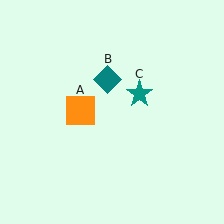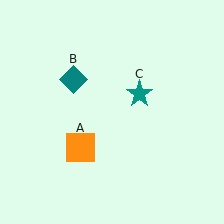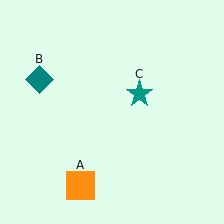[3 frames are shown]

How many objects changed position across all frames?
2 objects changed position: orange square (object A), teal diamond (object B).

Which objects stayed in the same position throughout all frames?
Teal star (object C) remained stationary.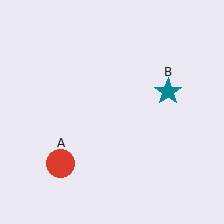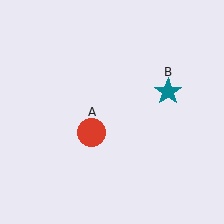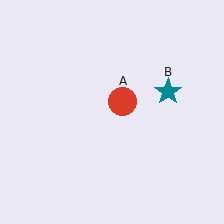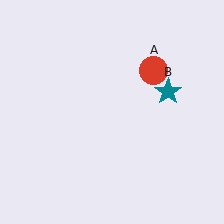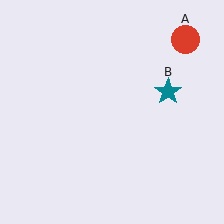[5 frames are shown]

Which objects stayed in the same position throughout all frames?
Teal star (object B) remained stationary.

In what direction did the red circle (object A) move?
The red circle (object A) moved up and to the right.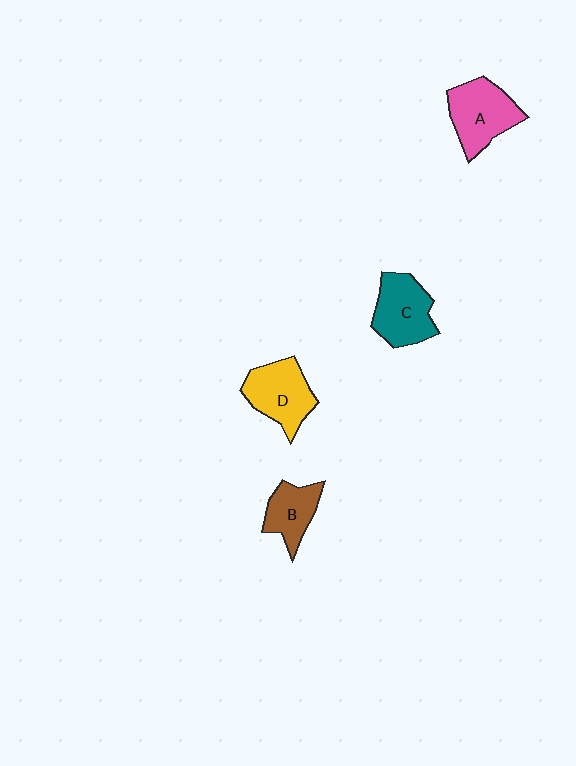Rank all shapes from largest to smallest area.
From largest to smallest: A (pink), D (yellow), C (teal), B (brown).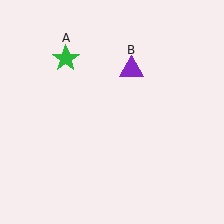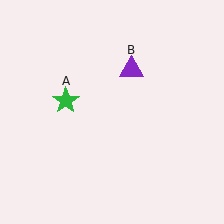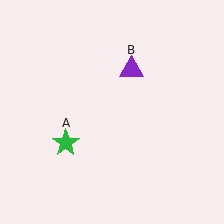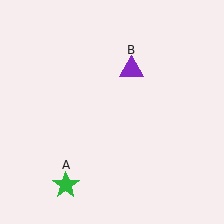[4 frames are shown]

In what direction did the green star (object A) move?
The green star (object A) moved down.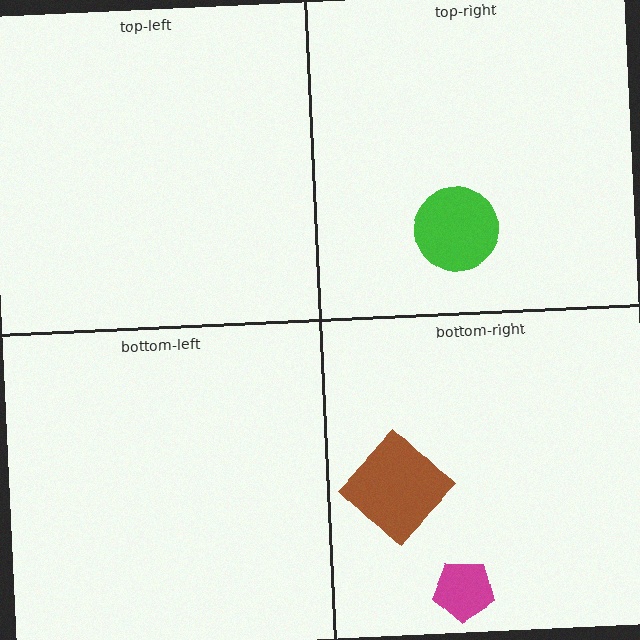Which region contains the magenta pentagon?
The bottom-right region.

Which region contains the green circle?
The top-right region.